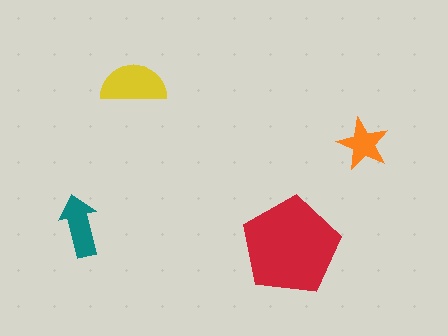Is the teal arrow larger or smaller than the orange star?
Larger.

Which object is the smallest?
The orange star.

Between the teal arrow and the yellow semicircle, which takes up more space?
The yellow semicircle.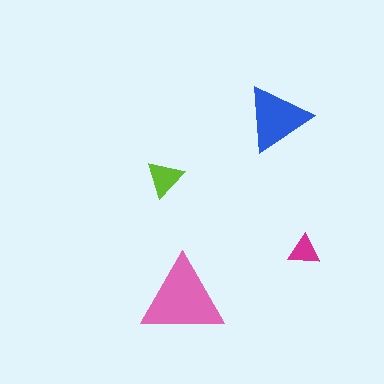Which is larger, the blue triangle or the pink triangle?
The pink one.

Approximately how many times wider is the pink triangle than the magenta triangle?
About 2.5 times wider.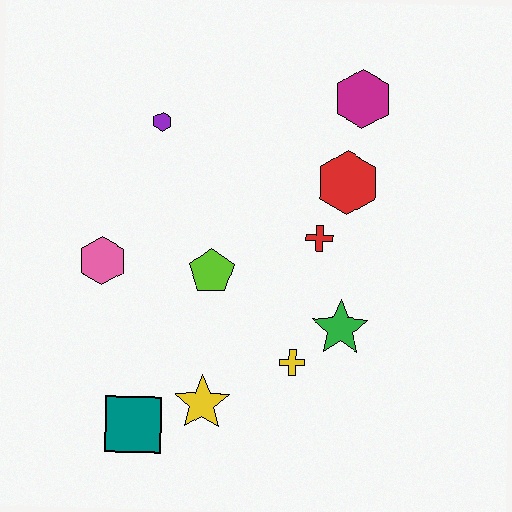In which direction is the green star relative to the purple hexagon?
The green star is below the purple hexagon.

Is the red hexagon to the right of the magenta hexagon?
No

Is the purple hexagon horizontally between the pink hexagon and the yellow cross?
Yes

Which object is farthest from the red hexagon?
The teal square is farthest from the red hexagon.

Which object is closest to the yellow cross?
The green star is closest to the yellow cross.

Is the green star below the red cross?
Yes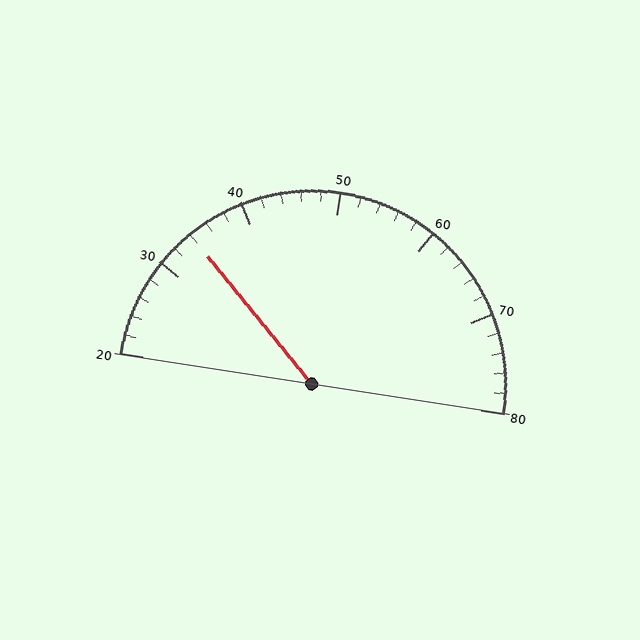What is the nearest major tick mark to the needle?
The nearest major tick mark is 30.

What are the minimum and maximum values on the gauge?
The gauge ranges from 20 to 80.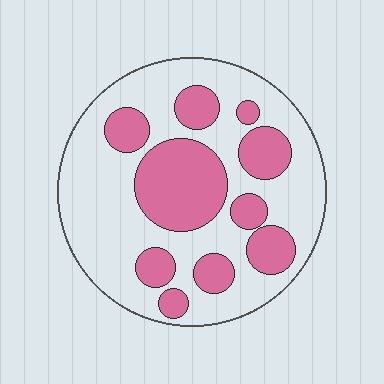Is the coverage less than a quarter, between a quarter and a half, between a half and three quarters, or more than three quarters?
Between a quarter and a half.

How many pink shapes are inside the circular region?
10.